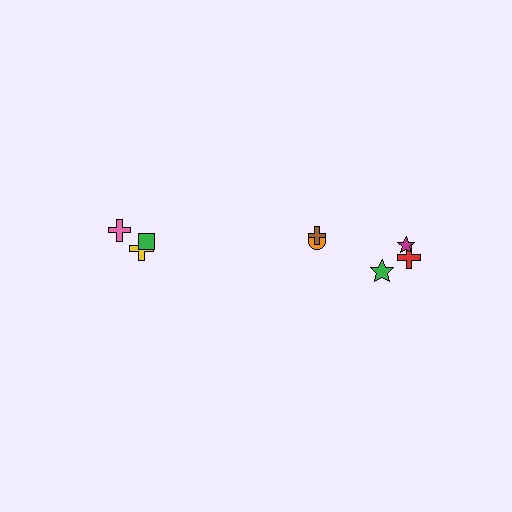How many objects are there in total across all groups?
There are 8 objects.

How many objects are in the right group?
There are 5 objects.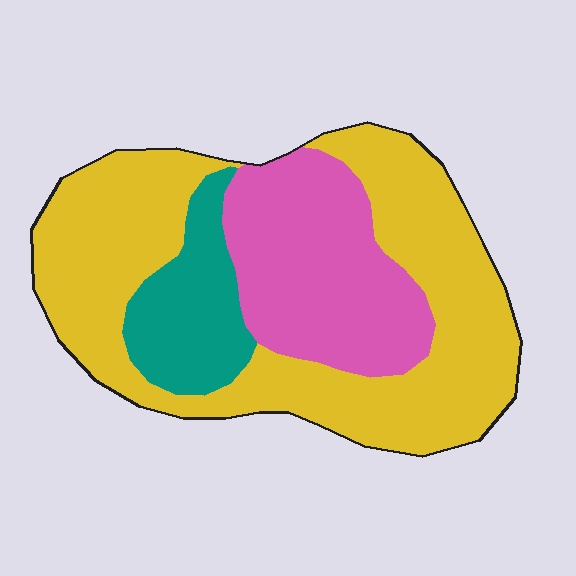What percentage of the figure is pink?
Pink takes up about one quarter (1/4) of the figure.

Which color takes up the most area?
Yellow, at roughly 60%.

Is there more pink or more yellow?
Yellow.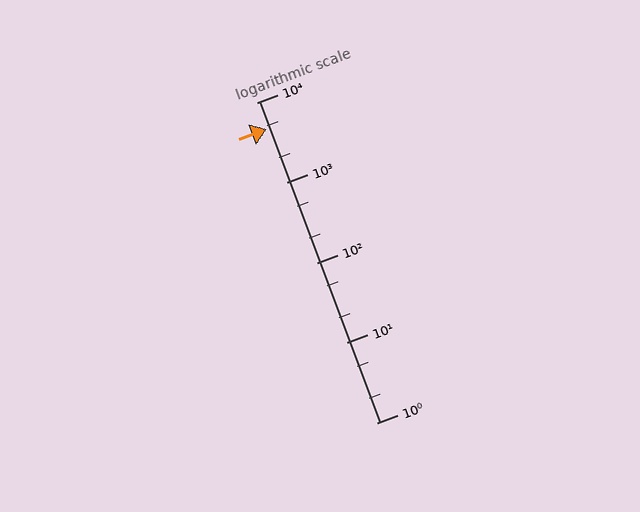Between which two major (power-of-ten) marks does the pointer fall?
The pointer is between 1000 and 10000.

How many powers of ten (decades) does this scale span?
The scale spans 4 decades, from 1 to 10000.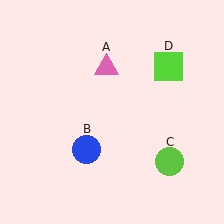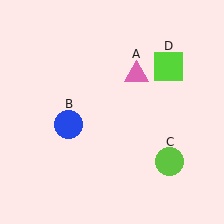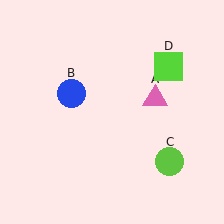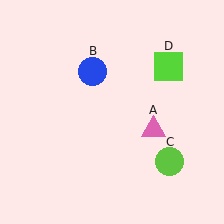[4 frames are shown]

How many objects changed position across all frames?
2 objects changed position: pink triangle (object A), blue circle (object B).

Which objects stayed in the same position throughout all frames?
Lime circle (object C) and lime square (object D) remained stationary.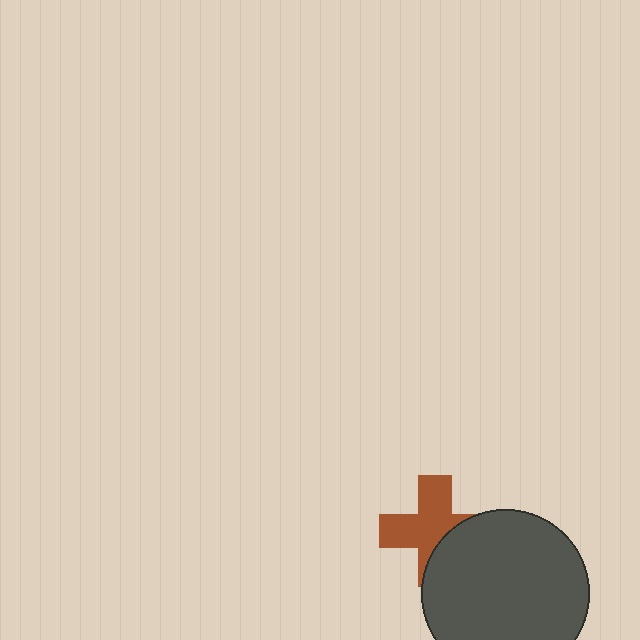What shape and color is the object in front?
The object in front is a dark gray circle.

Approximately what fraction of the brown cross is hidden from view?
Roughly 37% of the brown cross is hidden behind the dark gray circle.